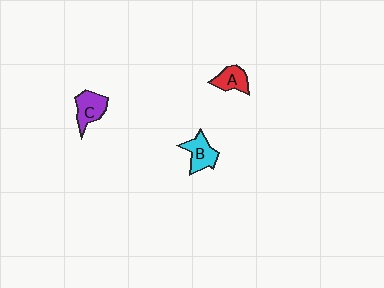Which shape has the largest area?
Shape C (purple).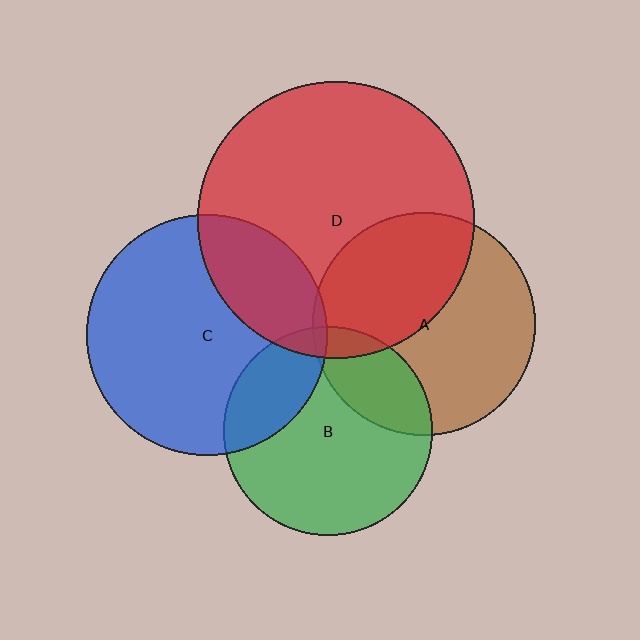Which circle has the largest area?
Circle D (red).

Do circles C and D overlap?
Yes.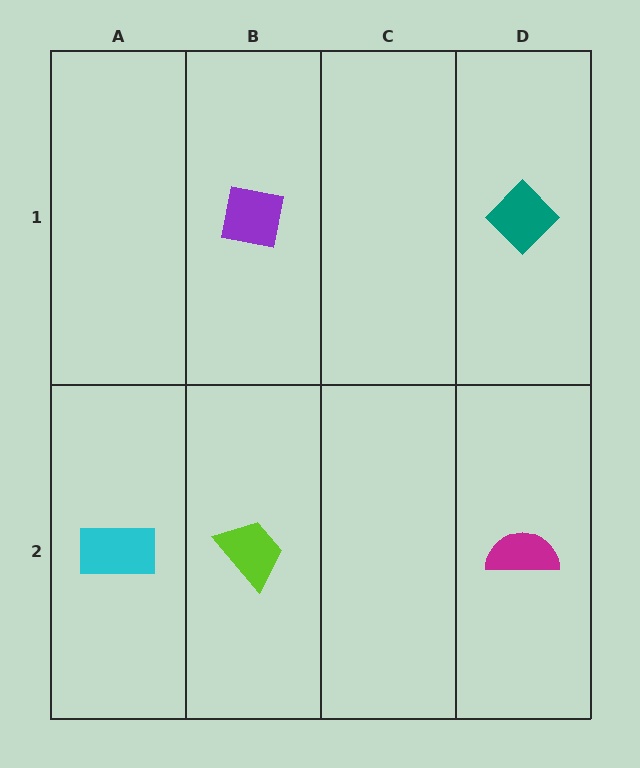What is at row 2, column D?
A magenta semicircle.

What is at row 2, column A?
A cyan rectangle.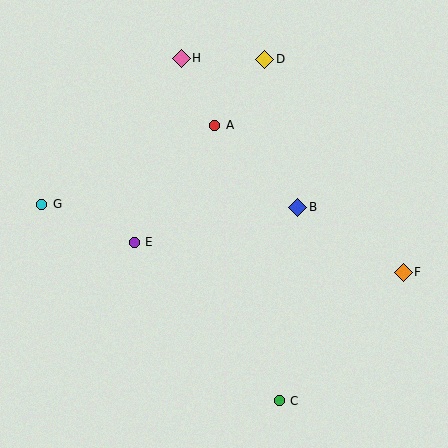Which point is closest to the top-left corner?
Point H is closest to the top-left corner.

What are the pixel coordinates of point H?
Point H is at (181, 58).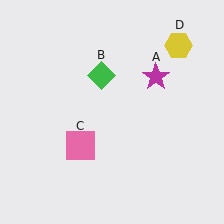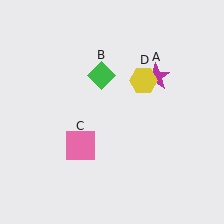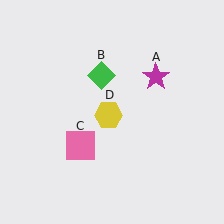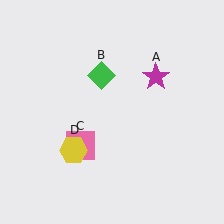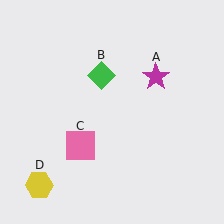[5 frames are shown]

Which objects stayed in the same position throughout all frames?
Magenta star (object A) and green diamond (object B) and pink square (object C) remained stationary.